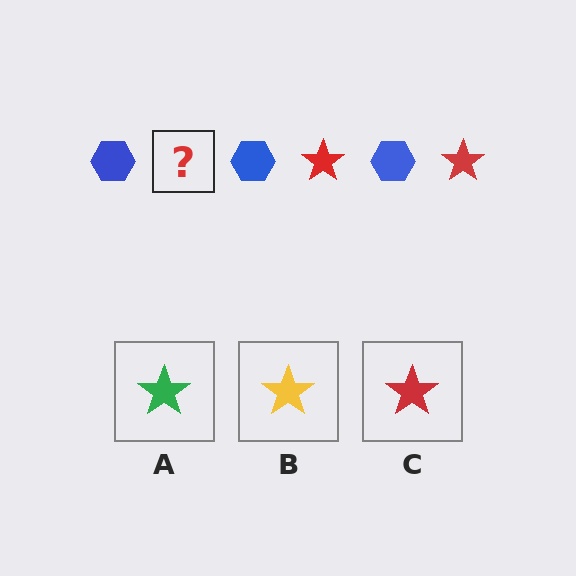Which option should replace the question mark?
Option C.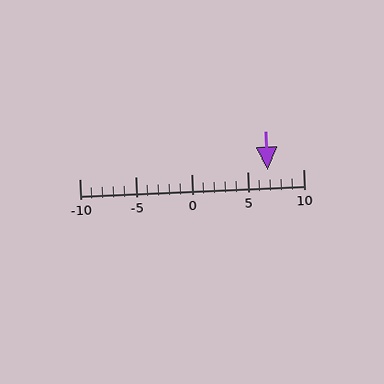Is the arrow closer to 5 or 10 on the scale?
The arrow is closer to 5.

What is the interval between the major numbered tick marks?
The major tick marks are spaced 5 units apart.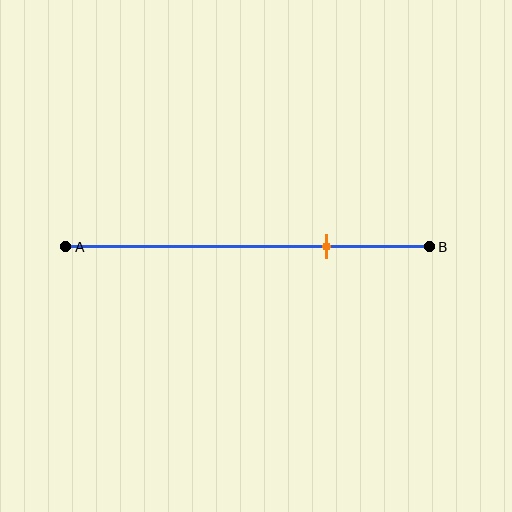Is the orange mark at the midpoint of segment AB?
No, the mark is at about 70% from A, not at the 50% midpoint.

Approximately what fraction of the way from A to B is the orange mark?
The orange mark is approximately 70% of the way from A to B.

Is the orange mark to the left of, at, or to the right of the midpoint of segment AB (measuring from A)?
The orange mark is to the right of the midpoint of segment AB.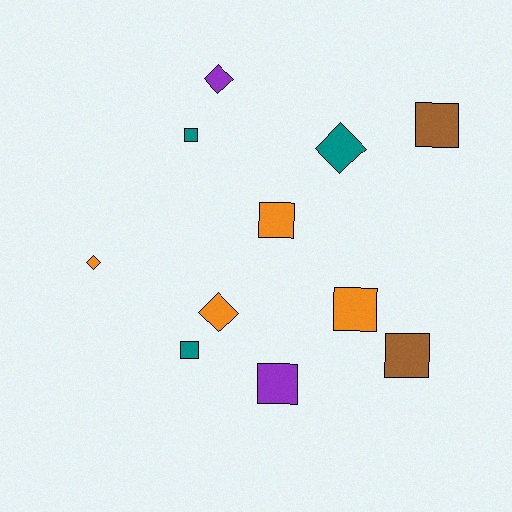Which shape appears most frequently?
Square, with 7 objects.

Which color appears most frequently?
Orange, with 4 objects.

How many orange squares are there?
There are 2 orange squares.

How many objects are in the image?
There are 11 objects.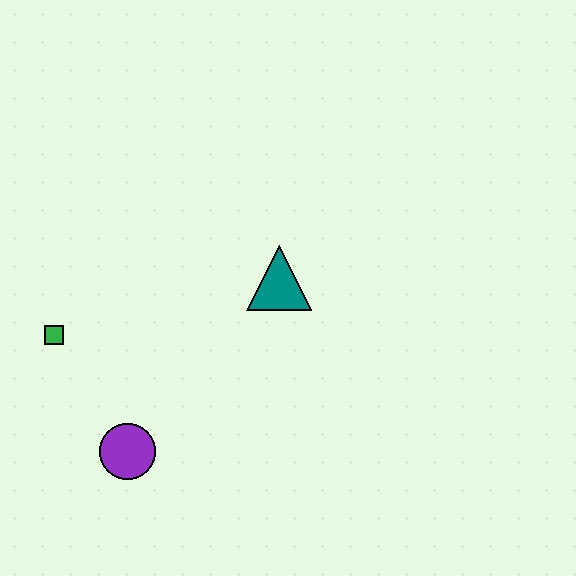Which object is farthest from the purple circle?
The teal triangle is farthest from the purple circle.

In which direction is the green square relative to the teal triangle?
The green square is to the left of the teal triangle.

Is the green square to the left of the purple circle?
Yes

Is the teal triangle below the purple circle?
No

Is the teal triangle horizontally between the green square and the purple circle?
No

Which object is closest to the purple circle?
The green square is closest to the purple circle.